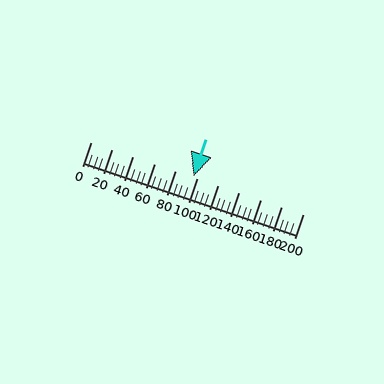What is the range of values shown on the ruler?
The ruler shows values from 0 to 200.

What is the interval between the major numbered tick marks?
The major tick marks are spaced 20 units apart.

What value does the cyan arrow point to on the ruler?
The cyan arrow points to approximately 97.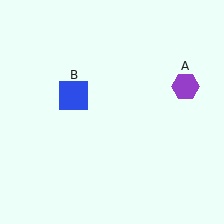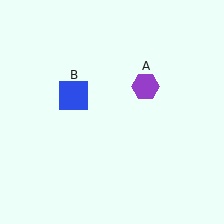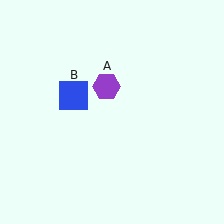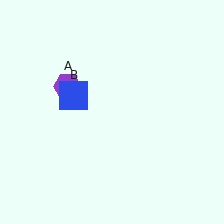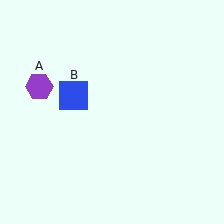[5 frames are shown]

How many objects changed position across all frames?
1 object changed position: purple hexagon (object A).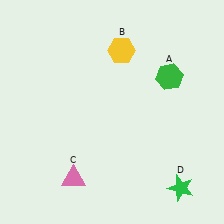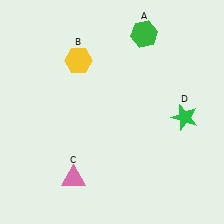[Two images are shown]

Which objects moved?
The objects that moved are: the green hexagon (A), the yellow hexagon (B), the green star (D).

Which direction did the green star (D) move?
The green star (D) moved up.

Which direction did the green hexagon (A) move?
The green hexagon (A) moved up.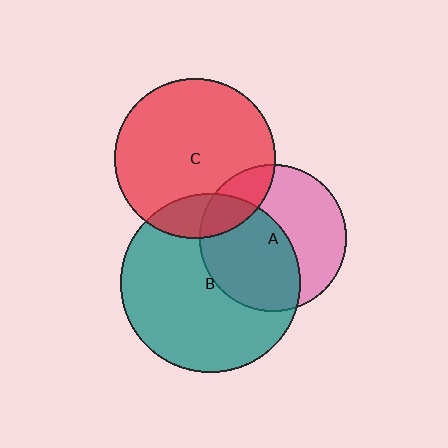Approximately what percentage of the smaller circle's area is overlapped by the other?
Approximately 50%.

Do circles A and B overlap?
Yes.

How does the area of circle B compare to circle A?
Approximately 1.5 times.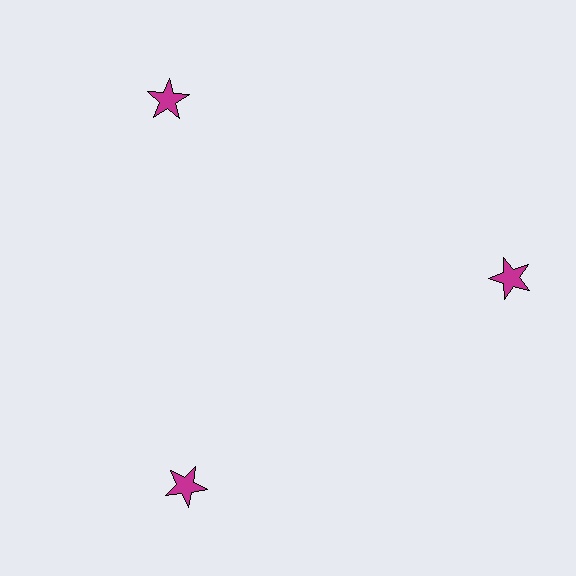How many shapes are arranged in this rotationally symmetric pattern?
There are 3 shapes, arranged in 3 groups of 1.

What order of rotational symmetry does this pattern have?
This pattern has 3-fold rotational symmetry.